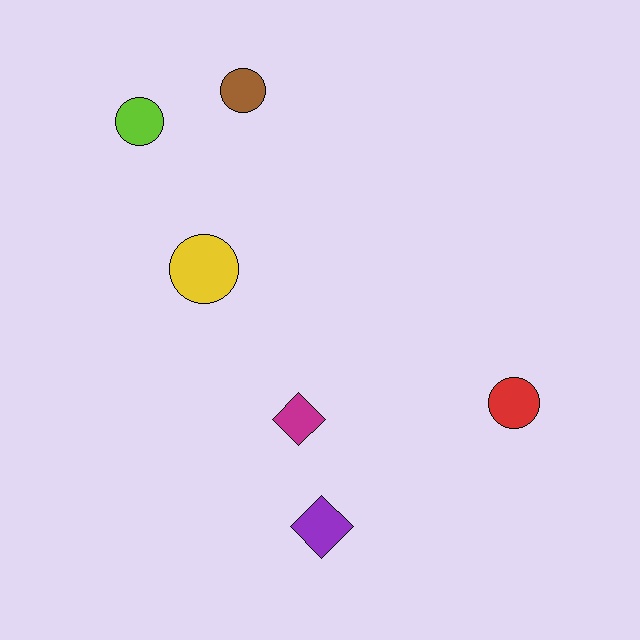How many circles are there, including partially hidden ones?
There are 4 circles.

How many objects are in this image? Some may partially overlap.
There are 6 objects.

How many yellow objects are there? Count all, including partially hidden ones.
There is 1 yellow object.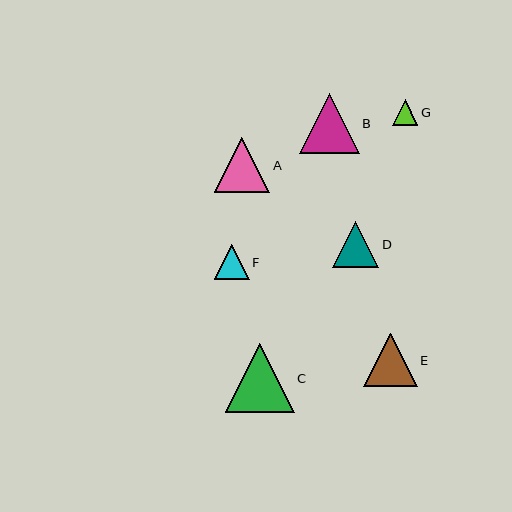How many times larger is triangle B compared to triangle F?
Triangle B is approximately 1.7 times the size of triangle F.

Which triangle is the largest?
Triangle C is the largest with a size of approximately 69 pixels.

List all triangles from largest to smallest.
From largest to smallest: C, B, A, E, D, F, G.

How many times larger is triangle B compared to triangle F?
Triangle B is approximately 1.7 times the size of triangle F.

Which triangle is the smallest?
Triangle G is the smallest with a size of approximately 26 pixels.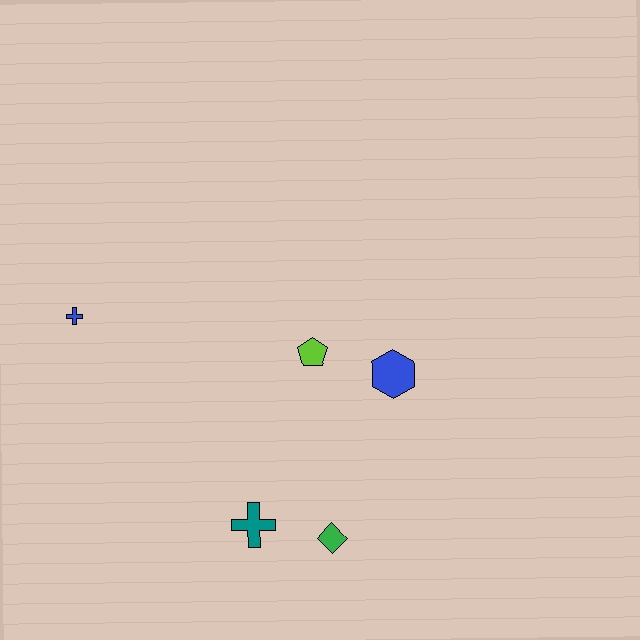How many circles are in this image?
There are no circles.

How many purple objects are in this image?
There are no purple objects.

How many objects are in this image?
There are 5 objects.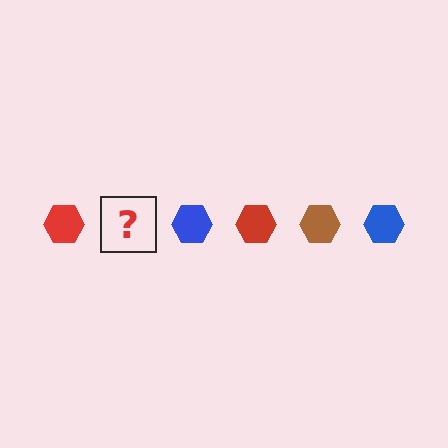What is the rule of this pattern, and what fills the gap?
The rule is that the pattern cycles through red, brown, blue hexagons. The gap should be filled with a brown hexagon.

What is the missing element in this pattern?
The missing element is a brown hexagon.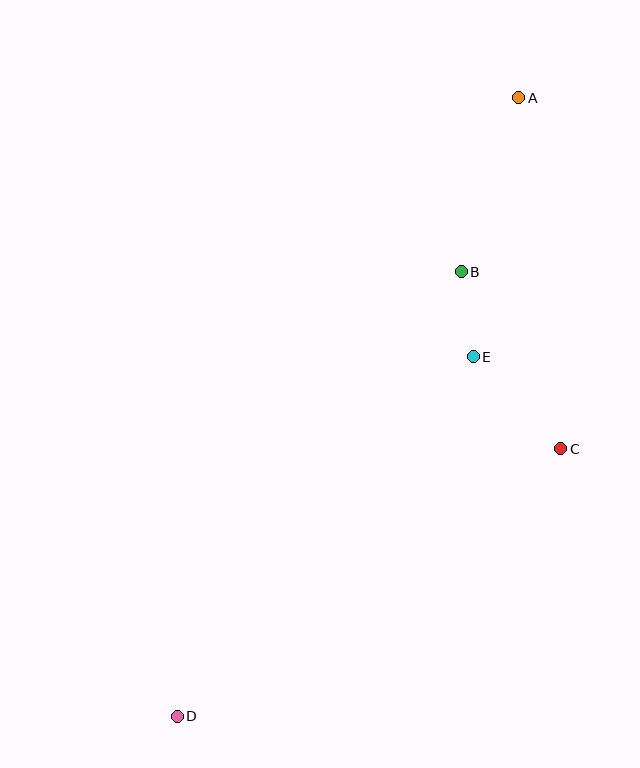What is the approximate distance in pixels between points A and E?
The distance between A and E is approximately 263 pixels.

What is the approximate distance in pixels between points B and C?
The distance between B and C is approximately 203 pixels.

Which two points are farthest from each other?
Points A and D are farthest from each other.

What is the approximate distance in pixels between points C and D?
The distance between C and D is approximately 468 pixels.